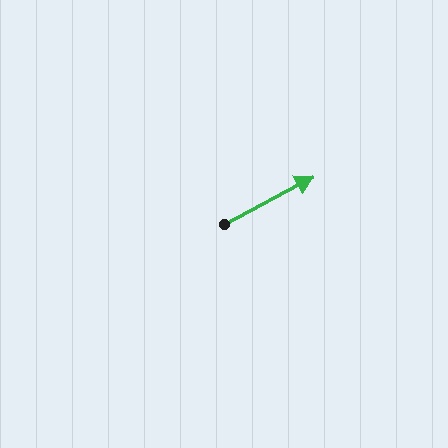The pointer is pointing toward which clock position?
Roughly 2 o'clock.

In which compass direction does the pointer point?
Northeast.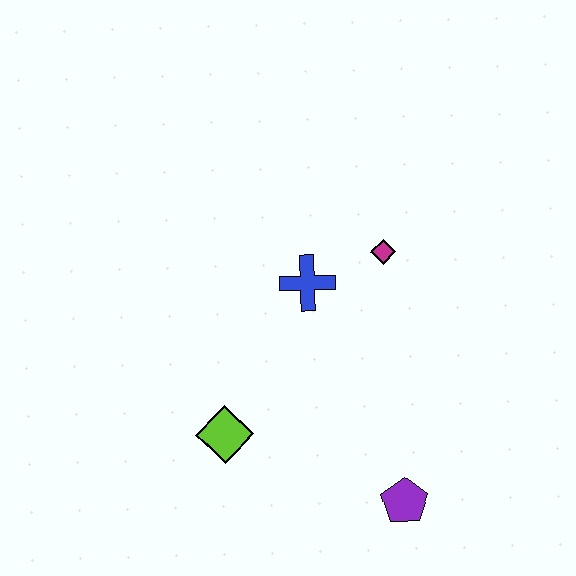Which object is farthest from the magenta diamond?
The purple pentagon is farthest from the magenta diamond.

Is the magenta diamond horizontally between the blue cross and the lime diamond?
No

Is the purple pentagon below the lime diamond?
Yes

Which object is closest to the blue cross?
The magenta diamond is closest to the blue cross.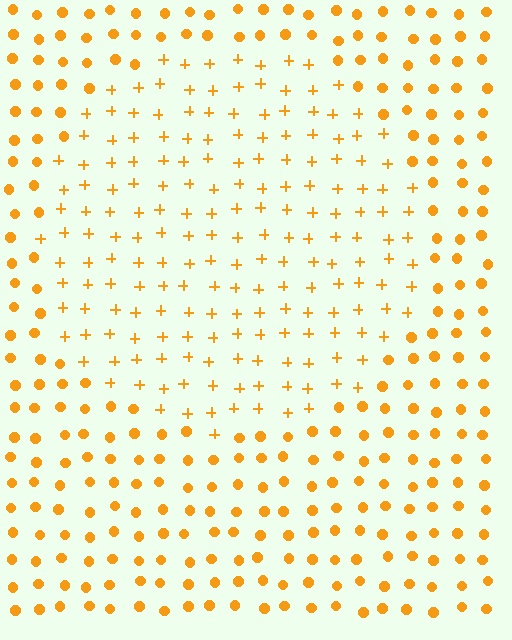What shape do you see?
I see a circle.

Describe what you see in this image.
The image is filled with small orange elements arranged in a uniform grid. A circle-shaped region contains plus signs, while the surrounding area contains circles. The boundary is defined purely by the change in element shape.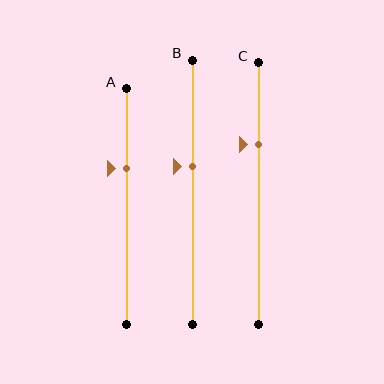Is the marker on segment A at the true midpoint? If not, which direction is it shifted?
No, the marker on segment A is shifted upward by about 16% of the segment length.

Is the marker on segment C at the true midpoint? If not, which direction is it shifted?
No, the marker on segment C is shifted upward by about 19% of the segment length.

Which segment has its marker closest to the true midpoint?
Segment B has its marker closest to the true midpoint.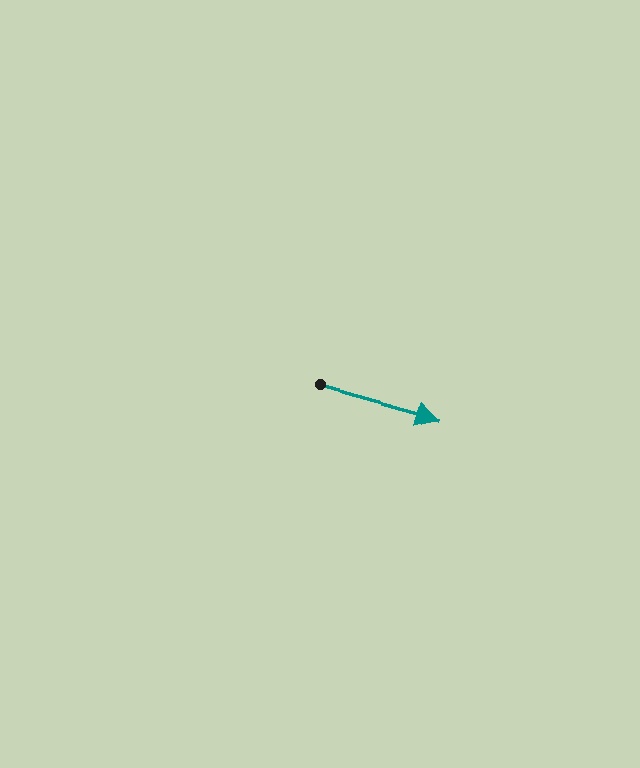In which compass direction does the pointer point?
East.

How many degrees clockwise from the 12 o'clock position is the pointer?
Approximately 106 degrees.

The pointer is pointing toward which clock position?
Roughly 4 o'clock.